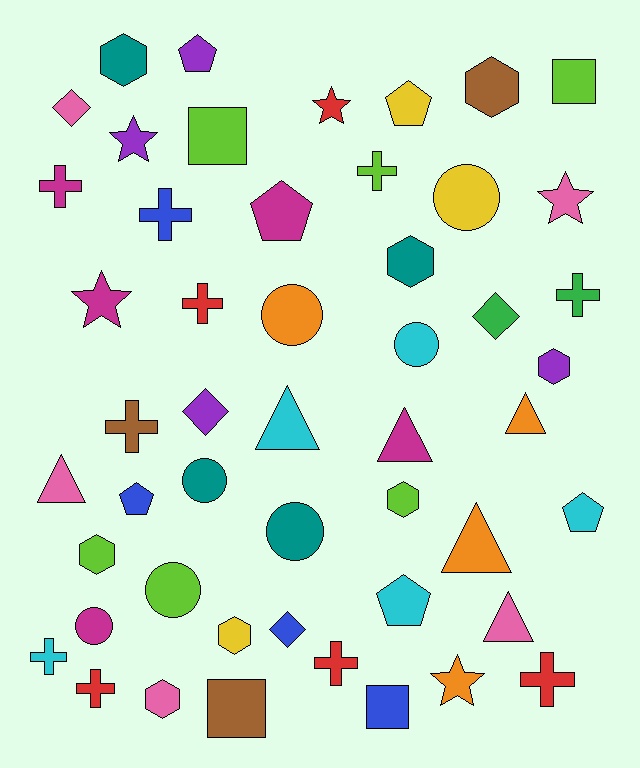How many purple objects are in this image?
There are 4 purple objects.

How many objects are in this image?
There are 50 objects.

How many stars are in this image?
There are 5 stars.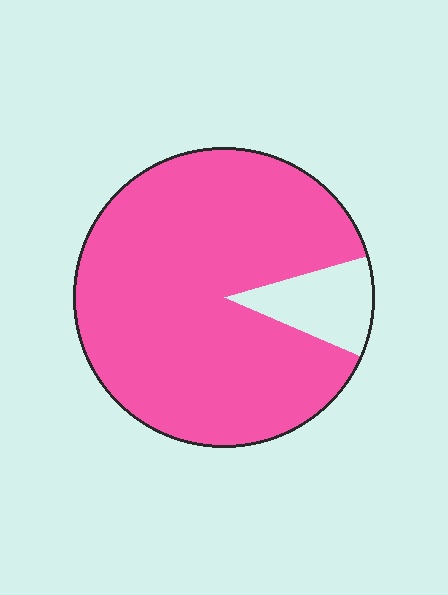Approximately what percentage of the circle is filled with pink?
Approximately 90%.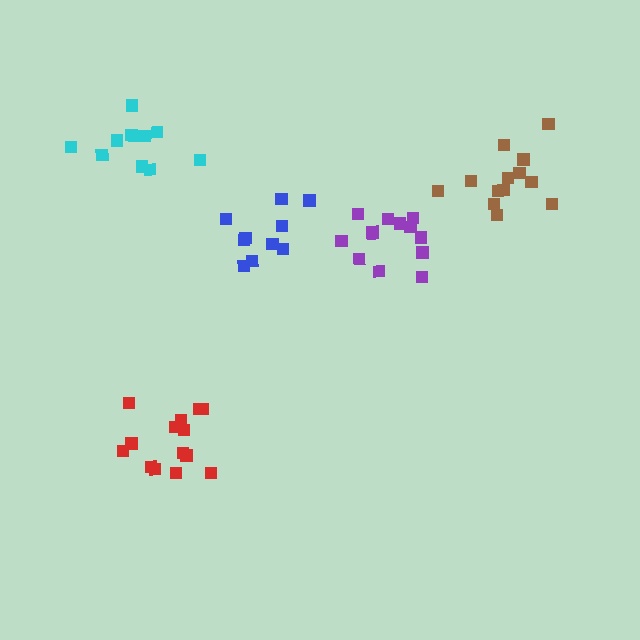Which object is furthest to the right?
The brown cluster is rightmost.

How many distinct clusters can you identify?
There are 5 distinct clusters.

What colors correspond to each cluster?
The clusters are colored: purple, red, blue, cyan, brown.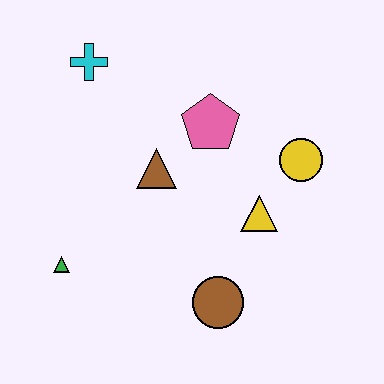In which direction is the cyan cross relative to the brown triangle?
The cyan cross is above the brown triangle.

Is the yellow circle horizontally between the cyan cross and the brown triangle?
No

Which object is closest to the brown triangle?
The pink pentagon is closest to the brown triangle.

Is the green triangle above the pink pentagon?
No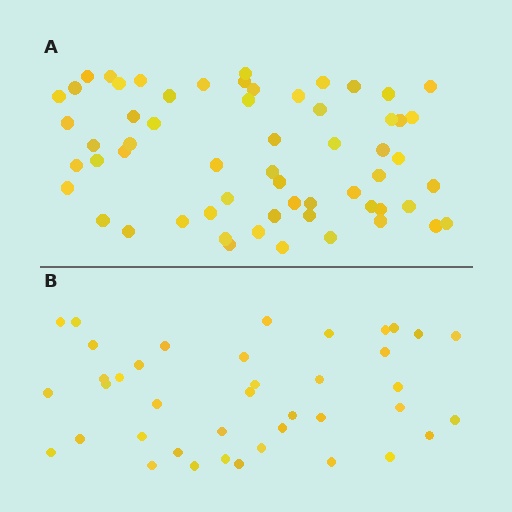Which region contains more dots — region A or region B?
Region A (the top region) has more dots.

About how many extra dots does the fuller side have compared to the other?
Region A has approximately 20 more dots than region B.